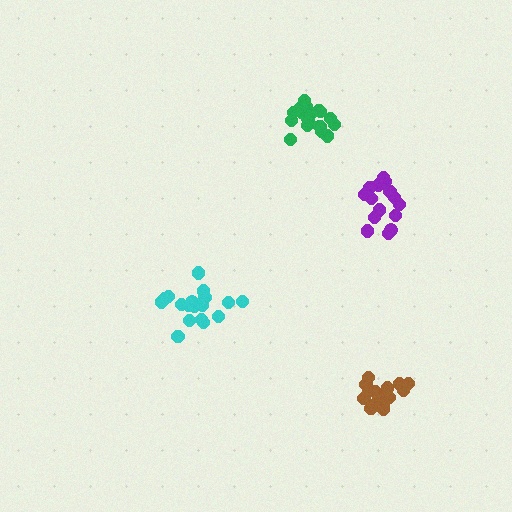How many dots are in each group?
Group 1: 15 dots, Group 2: 18 dots, Group 3: 15 dots, Group 4: 18 dots (66 total).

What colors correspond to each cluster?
The clusters are colored: brown, cyan, purple, green.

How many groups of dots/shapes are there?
There are 4 groups.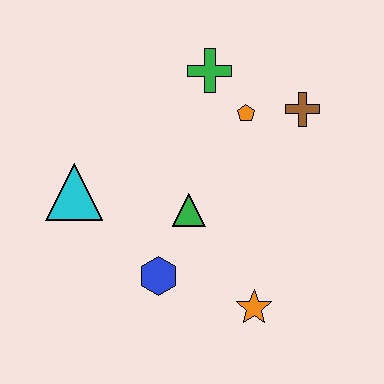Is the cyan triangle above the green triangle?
Yes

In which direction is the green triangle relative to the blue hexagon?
The green triangle is above the blue hexagon.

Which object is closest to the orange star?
The blue hexagon is closest to the orange star.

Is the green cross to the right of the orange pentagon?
No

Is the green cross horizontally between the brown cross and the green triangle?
Yes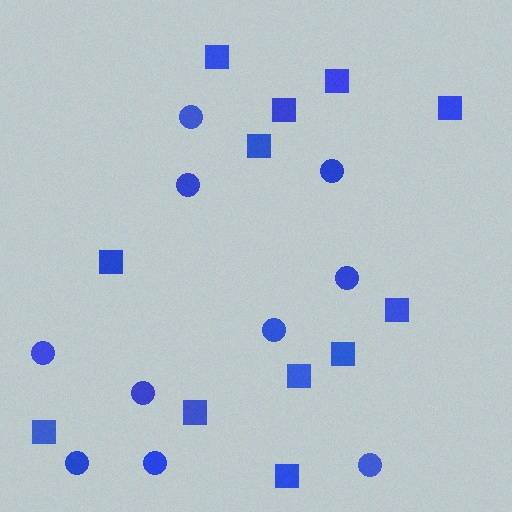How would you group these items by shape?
There are 2 groups: one group of circles (10) and one group of squares (12).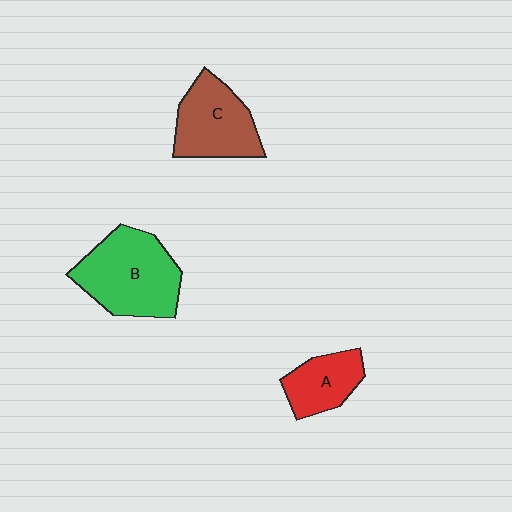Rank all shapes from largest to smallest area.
From largest to smallest: B (green), C (brown), A (red).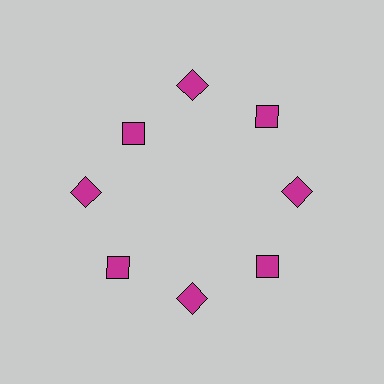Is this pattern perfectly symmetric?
No. The 8 magenta squares are arranged in a ring, but one element near the 10 o'clock position is pulled inward toward the center, breaking the 8-fold rotational symmetry.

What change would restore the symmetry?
The symmetry would be restored by moving it outward, back onto the ring so that all 8 squares sit at equal angles and equal distance from the center.